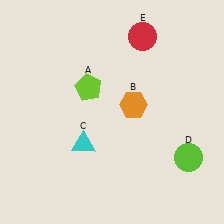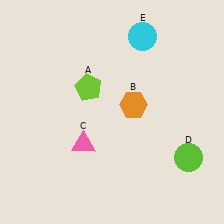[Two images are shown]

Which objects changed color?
C changed from cyan to pink. E changed from red to cyan.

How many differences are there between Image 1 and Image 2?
There are 2 differences between the two images.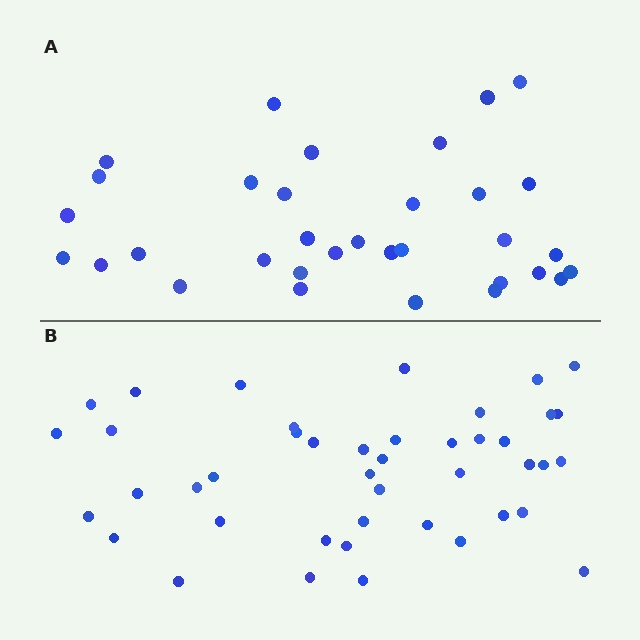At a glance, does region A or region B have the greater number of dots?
Region B (the bottom region) has more dots.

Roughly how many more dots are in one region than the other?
Region B has roughly 10 or so more dots than region A.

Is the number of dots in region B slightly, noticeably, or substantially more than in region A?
Region B has noticeably more, but not dramatically so. The ratio is roughly 1.3 to 1.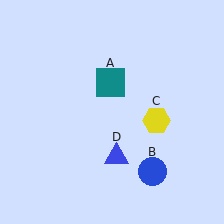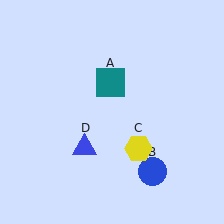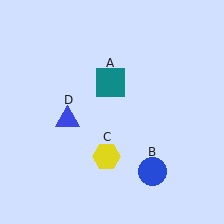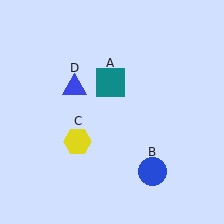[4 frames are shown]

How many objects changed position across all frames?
2 objects changed position: yellow hexagon (object C), blue triangle (object D).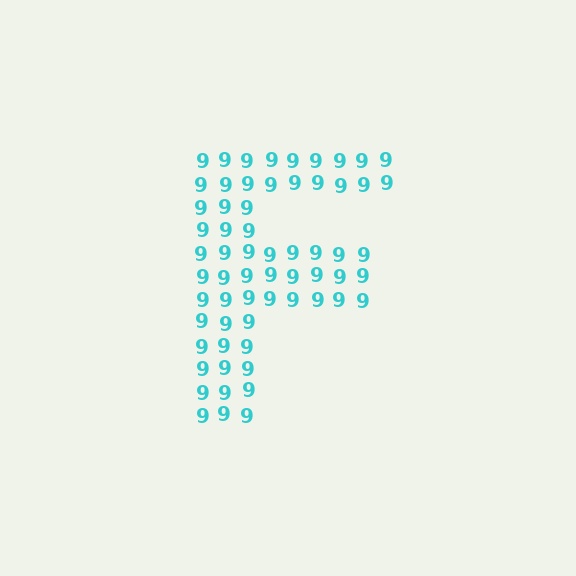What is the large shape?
The large shape is the letter F.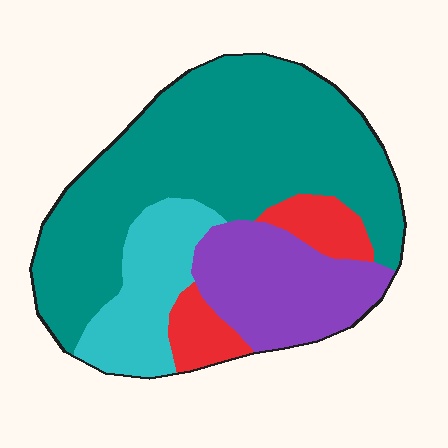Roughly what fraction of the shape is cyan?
Cyan takes up about one sixth (1/6) of the shape.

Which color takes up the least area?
Red, at roughly 10%.